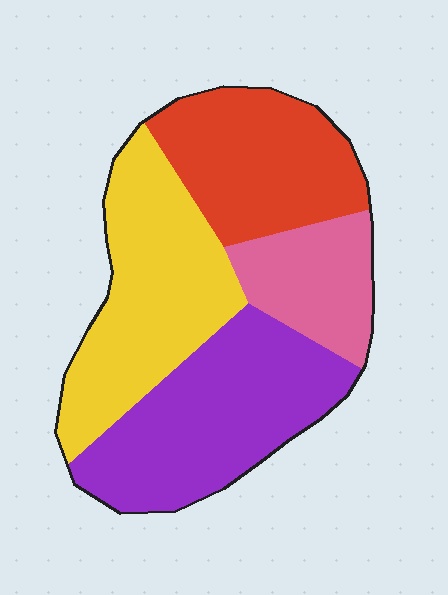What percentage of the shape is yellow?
Yellow takes up between a quarter and a half of the shape.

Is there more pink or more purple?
Purple.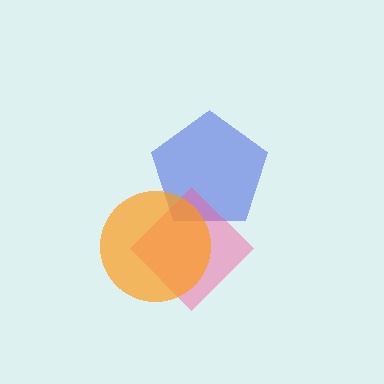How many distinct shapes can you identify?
There are 3 distinct shapes: a blue pentagon, a pink diamond, an orange circle.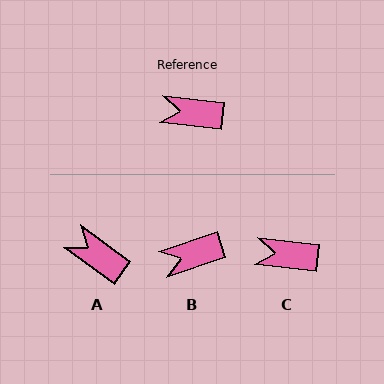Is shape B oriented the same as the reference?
No, it is off by about 25 degrees.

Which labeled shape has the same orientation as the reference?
C.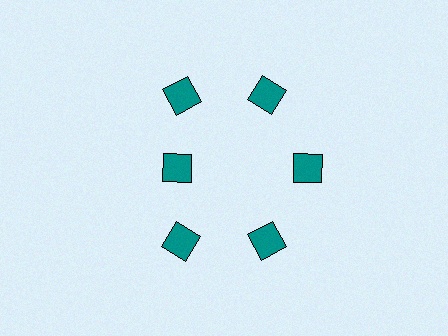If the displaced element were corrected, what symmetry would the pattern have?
It would have 6-fold rotational symmetry — the pattern would map onto itself every 60 degrees.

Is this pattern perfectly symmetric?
No. The 6 teal diamonds are arranged in a ring, but one element near the 9 o'clock position is pulled inward toward the center, breaking the 6-fold rotational symmetry.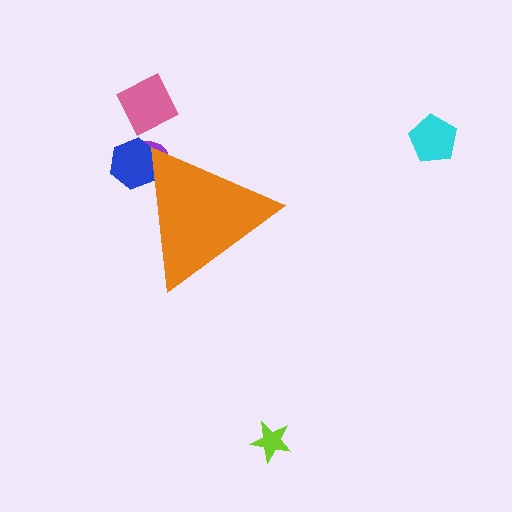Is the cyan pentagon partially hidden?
No, the cyan pentagon is fully visible.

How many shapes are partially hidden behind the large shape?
2 shapes are partially hidden.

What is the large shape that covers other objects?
An orange triangle.